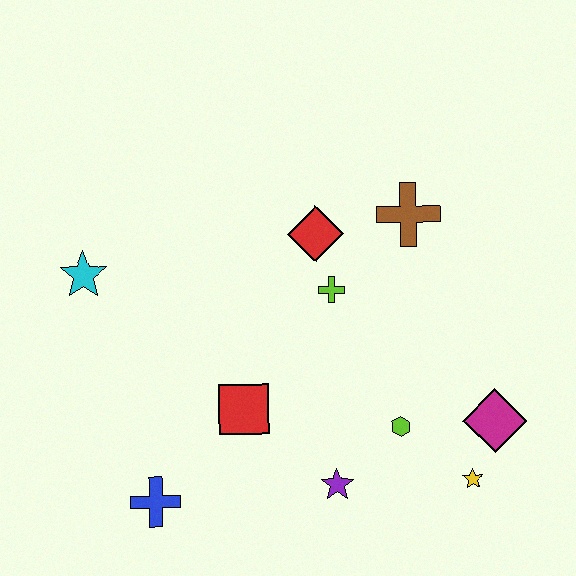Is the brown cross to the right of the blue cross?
Yes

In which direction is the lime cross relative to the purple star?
The lime cross is above the purple star.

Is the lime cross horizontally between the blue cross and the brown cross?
Yes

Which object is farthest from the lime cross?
The blue cross is farthest from the lime cross.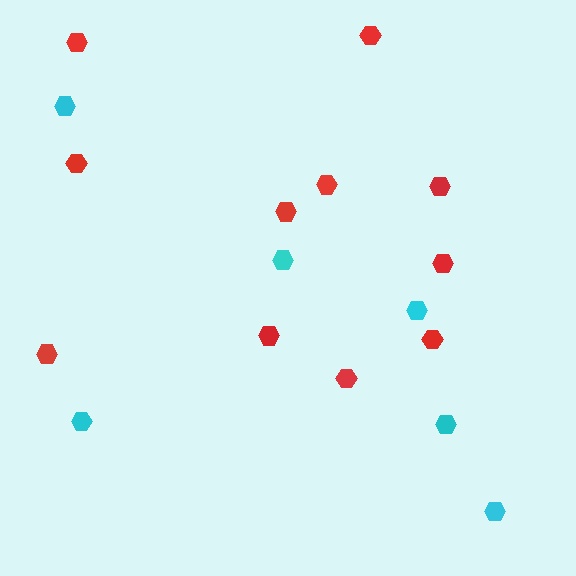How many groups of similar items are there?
There are 2 groups: one group of red hexagons (11) and one group of cyan hexagons (6).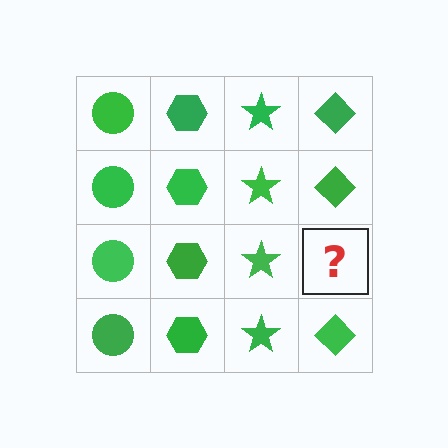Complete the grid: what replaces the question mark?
The question mark should be replaced with a green diamond.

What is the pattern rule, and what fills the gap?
The rule is that each column has a consistent shape. The gap should be filled with a green diamond.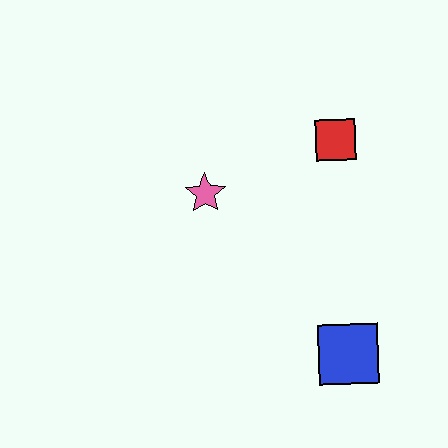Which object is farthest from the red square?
The blue square is farthest from the red square.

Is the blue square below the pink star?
Yes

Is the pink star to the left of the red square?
Yes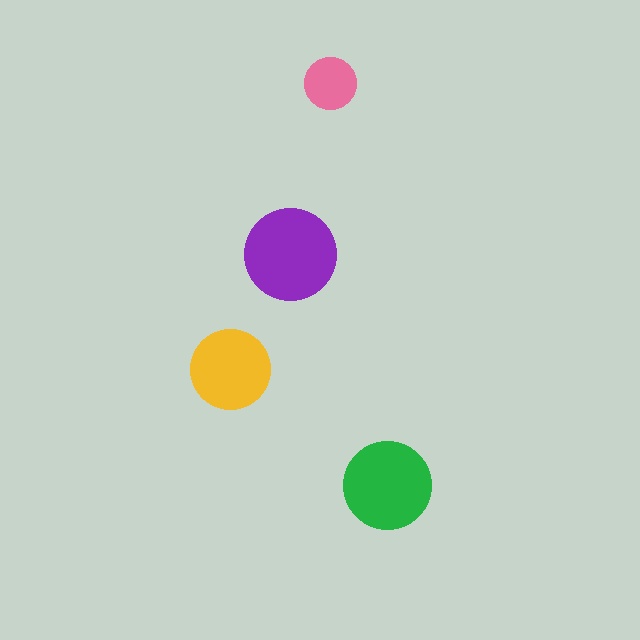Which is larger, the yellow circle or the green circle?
The green one.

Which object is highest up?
The pink circle is topmost.